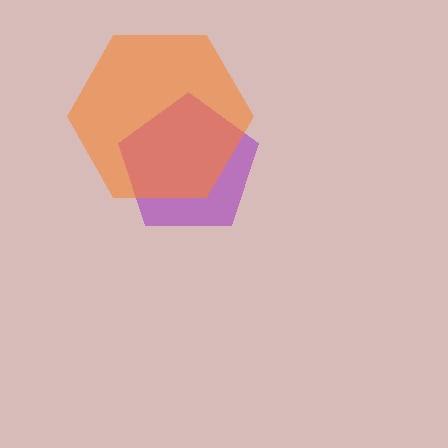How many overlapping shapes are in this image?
There are 2 overlapping shapes in the image.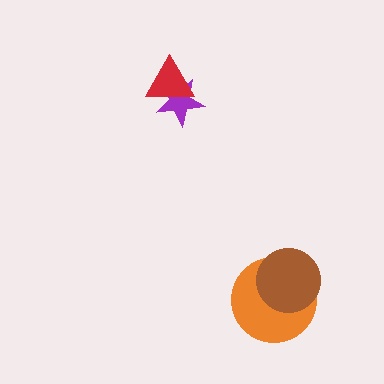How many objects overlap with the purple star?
1 object overlaps with the purple star.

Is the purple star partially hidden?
Yes, it is partially covered by another shape.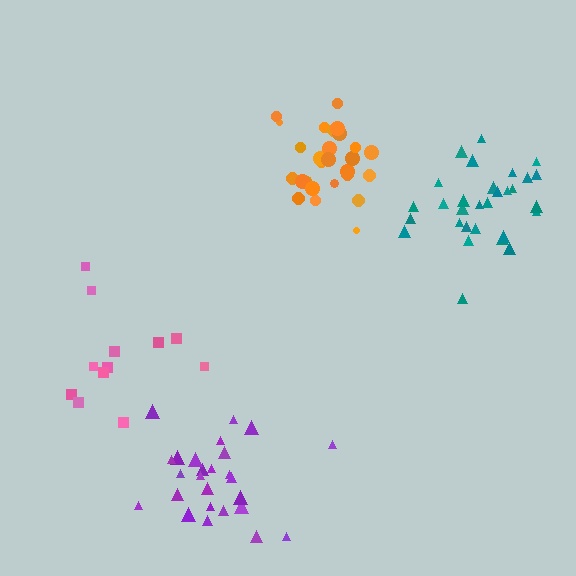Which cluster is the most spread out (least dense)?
Pink.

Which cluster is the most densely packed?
Orange.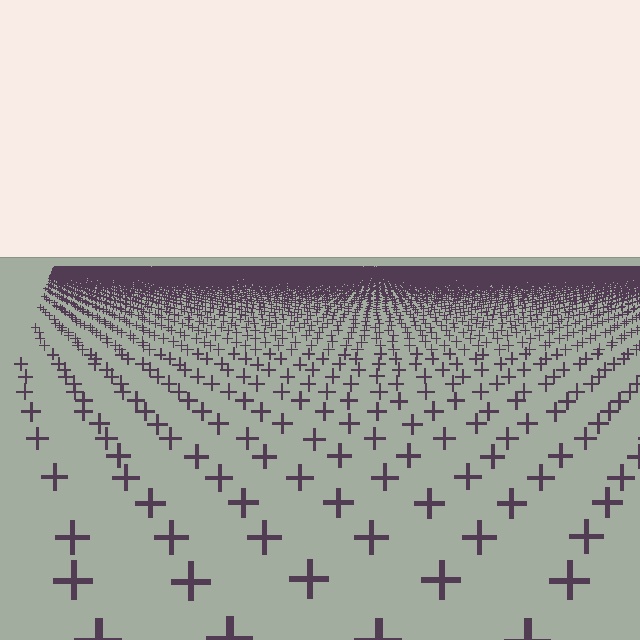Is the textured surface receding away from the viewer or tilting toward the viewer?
The surface is receding away from the viewer. Texture elements get smaller and denser toward the top.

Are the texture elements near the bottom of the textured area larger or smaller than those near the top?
Larger. Near the bottom, elements are closer to the viewer and appear at a bigger on-screen size.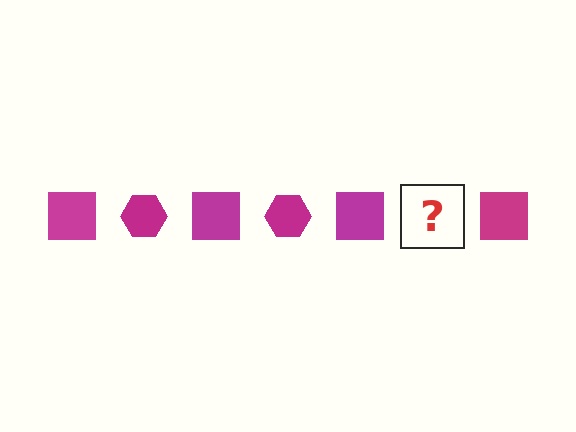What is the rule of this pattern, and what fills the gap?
The rule is that the pattern cycles through square, hexagon shapes in magenta. The gap should be filled with a magenta hexagon.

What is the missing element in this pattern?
The missing element is a magenta hexagon.